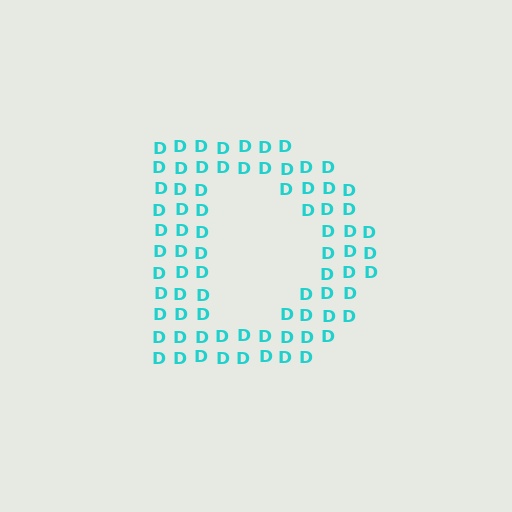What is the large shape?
The large shape is the letter D.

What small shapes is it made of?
It is made of small letter D's.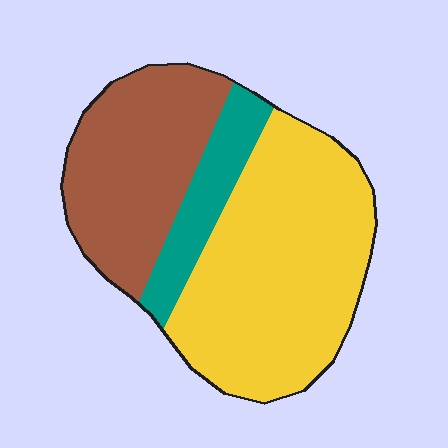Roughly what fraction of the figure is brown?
Brown covers about 35% of the figure.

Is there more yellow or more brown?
Yellow.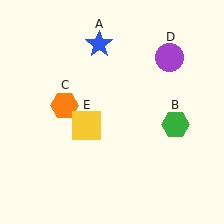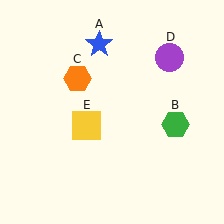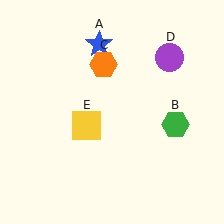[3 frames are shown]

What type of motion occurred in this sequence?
The orange hexagon (object C) rotated clockwise around the center of the scene.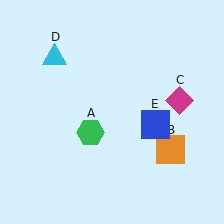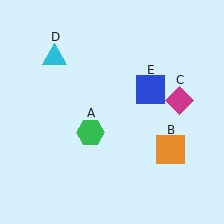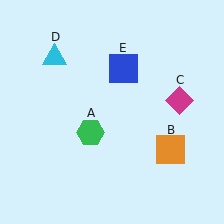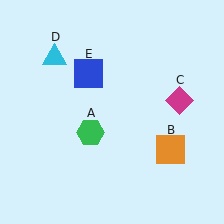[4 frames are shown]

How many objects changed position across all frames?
1 object changed position: blue square (object E).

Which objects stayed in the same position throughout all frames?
Green hexagon (object A) and orange square (object B) and magenta diamond (object C) and cyan triangle (object D) remained stationary.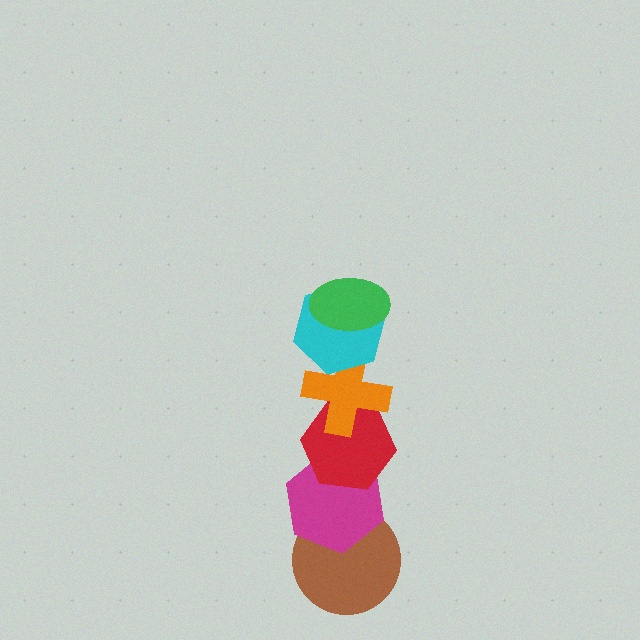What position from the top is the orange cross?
The orange cross is 3rd from the top.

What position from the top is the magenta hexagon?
The magenta hexagon is 5th from the top.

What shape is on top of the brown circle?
The magenta hexagon is on top of the brown circle.